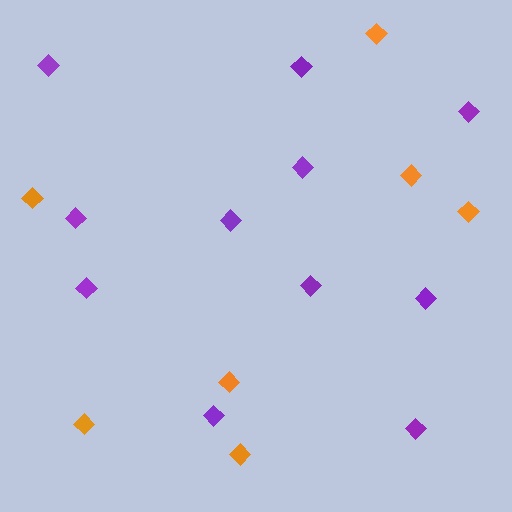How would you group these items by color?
There are 2 groups: one group of purple diamonds (11) and one group of orange diamonds (7).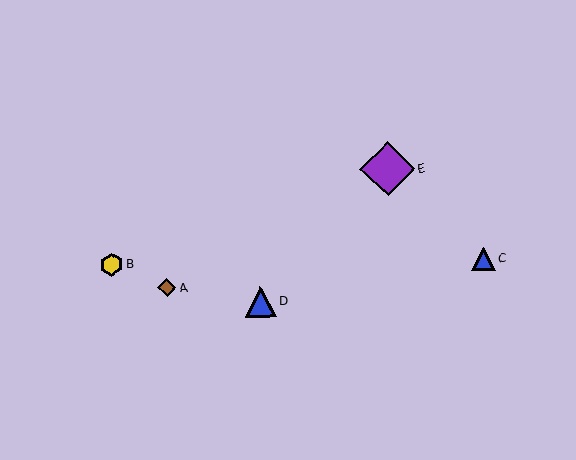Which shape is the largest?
The purple diamond (labeled E) is the largest.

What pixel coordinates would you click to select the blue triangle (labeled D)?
Click at (260, 302) to select the blue triangle D.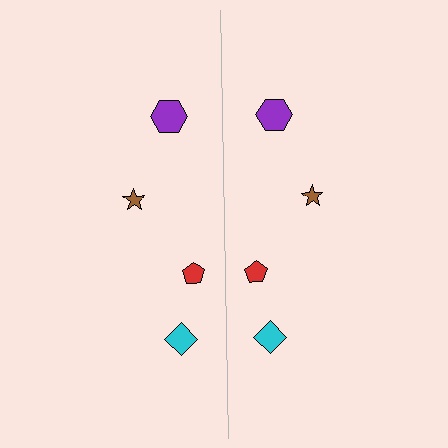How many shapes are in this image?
There are 8 shapes in this image.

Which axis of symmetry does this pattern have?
The pattern has a vertical axis of symmetry running through the center of the image.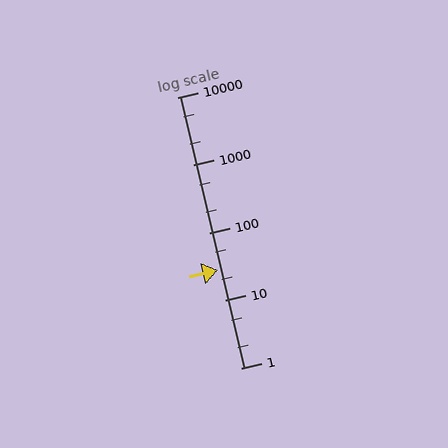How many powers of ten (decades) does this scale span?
The scale spans 4 decades, from 1 to 10000.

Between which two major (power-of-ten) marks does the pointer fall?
The pointer is between 10 and 100.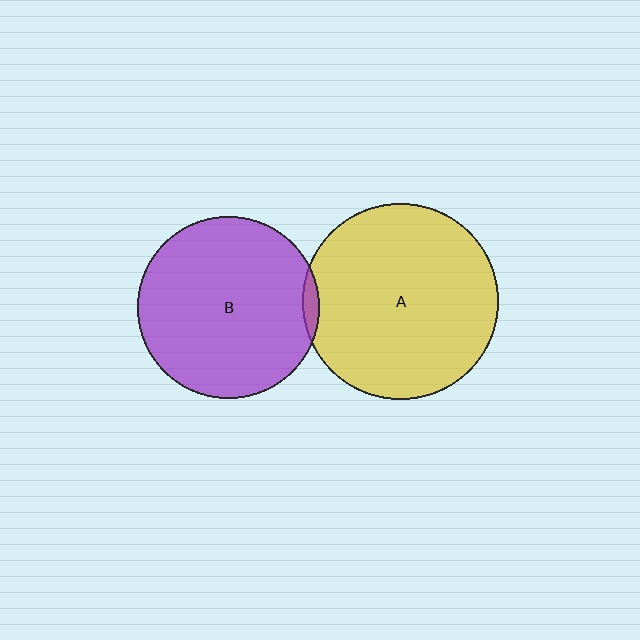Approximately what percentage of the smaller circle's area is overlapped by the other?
Approximately 5%.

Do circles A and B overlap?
Yes.